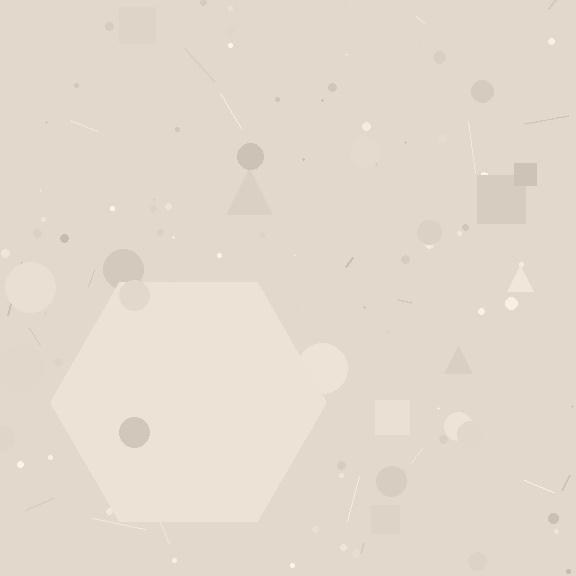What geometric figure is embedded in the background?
A hexagon is embedded in the background.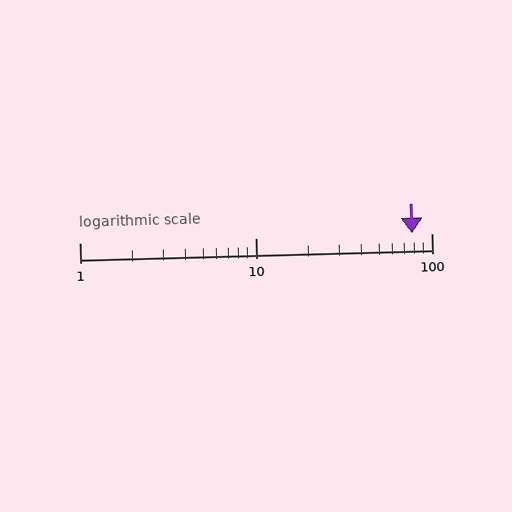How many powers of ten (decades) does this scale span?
The scale spans 2 decades, from 1 to 100.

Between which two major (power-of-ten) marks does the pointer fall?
The pointer is between 10 and 100.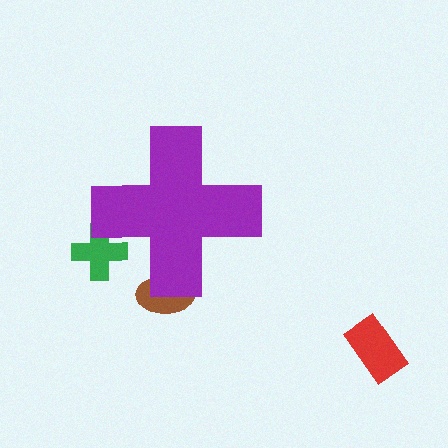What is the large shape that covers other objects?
A purple cross.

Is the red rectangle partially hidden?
No, the red rectangle is fully visible.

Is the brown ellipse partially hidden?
Yes, the brown ellipse is partially hidden behind the purple cross.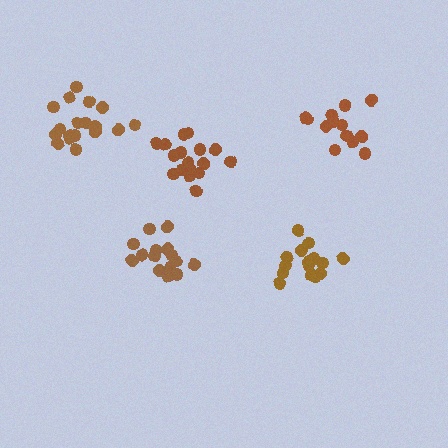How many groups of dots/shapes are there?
There are 5 groups.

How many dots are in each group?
Group 1: 18 dots, Group 2: 16 dots, Group 3: 13 dots, Group 4: 15 dots, Group 5: 17 dots (79 total).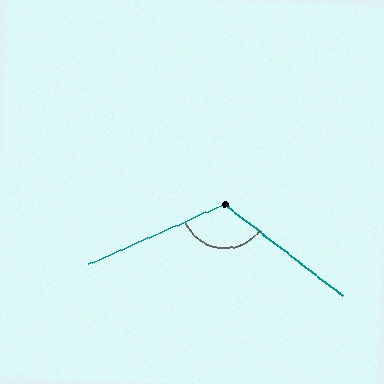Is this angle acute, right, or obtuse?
It is obtuse.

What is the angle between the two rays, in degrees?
Approximately 118 degrees.